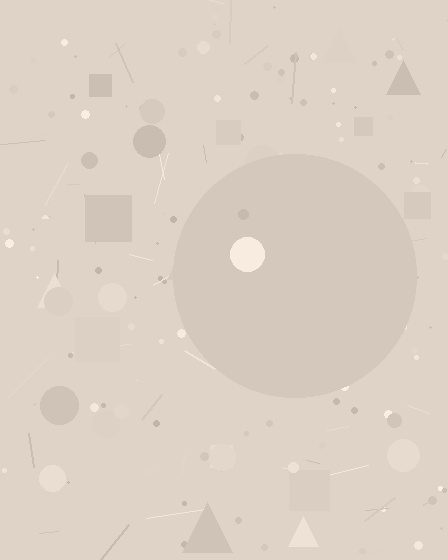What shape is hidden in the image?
A circle is hidden in the image.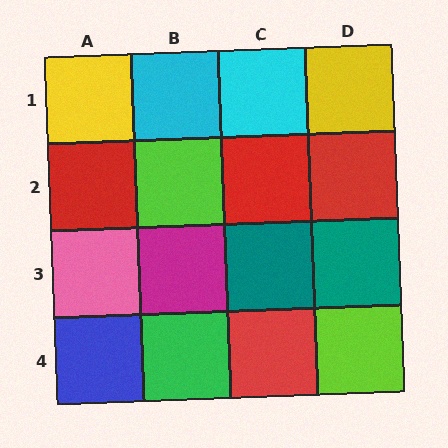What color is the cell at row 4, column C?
Red.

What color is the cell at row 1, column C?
Cyan.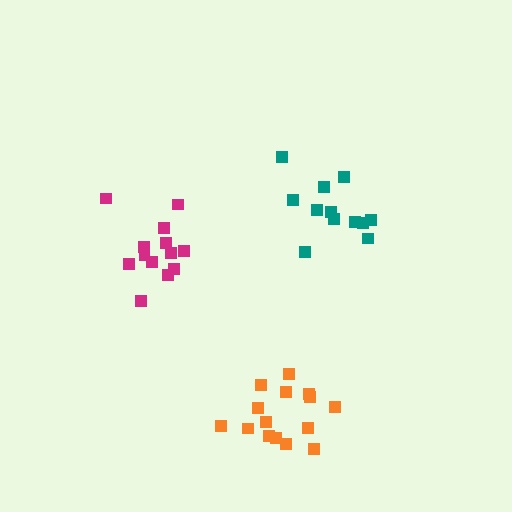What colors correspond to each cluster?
The clusters are colored: teal, orange, magenta.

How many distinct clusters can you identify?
There are 3 distinct clusters.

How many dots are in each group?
Group 1: 12 dots, Group 2: 15 dots, Group 3: 13 dots (40 total).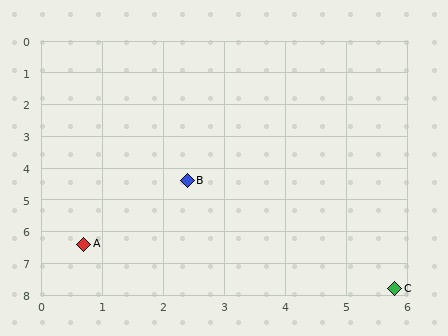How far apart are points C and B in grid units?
Points C and B are about 4.8 grid units apart.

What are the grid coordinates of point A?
Point A is at approximately (0.7, 6.4).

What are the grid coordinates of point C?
Point C is at approximately (5.8, 7.8).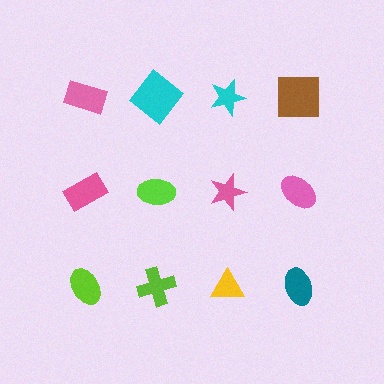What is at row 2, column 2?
A lime ellipse.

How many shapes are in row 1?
4 shapes.